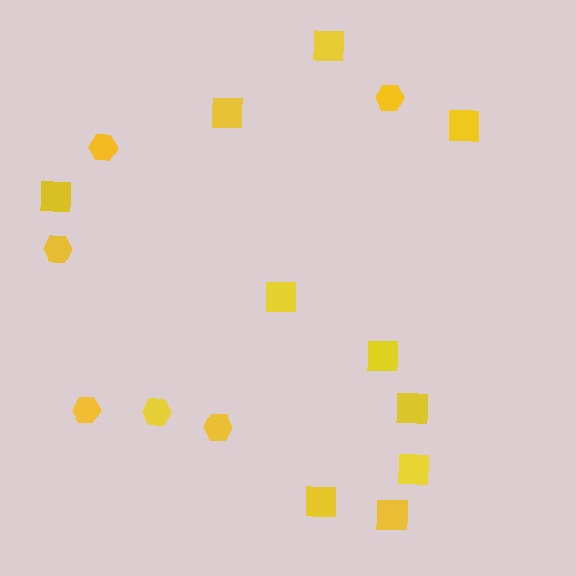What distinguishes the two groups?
There are 2 groups: one group of squares (10) and one group of hexagons (6).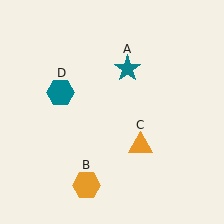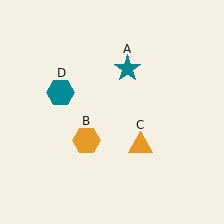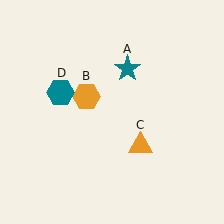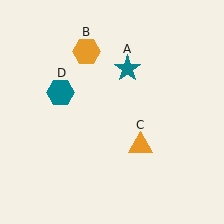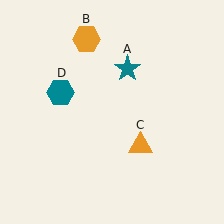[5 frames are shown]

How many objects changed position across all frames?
1 object changed position: orange hexagon (object B).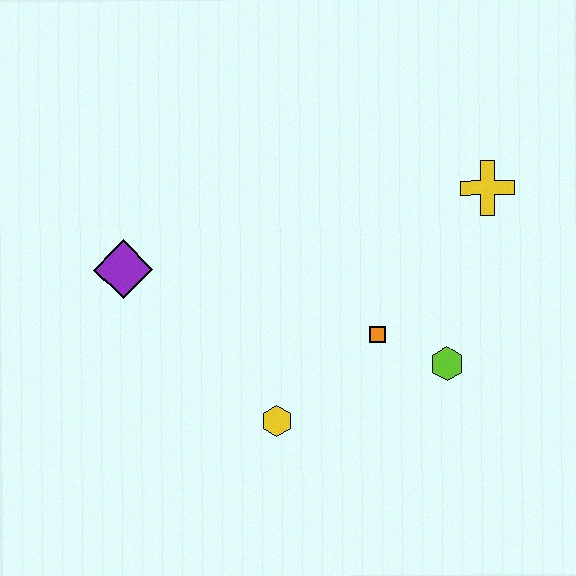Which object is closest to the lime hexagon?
The orange square is closest to the lime hexagon.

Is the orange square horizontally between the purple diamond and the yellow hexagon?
No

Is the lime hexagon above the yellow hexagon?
Yes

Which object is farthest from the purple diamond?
The yellow cross is farthest from the purple diamond.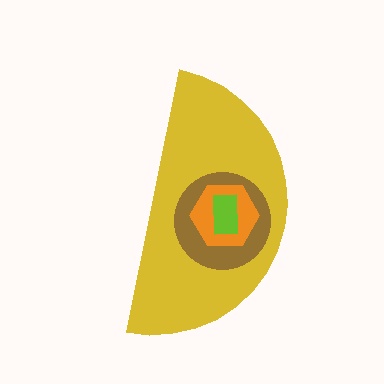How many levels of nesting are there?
4.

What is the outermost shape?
The yellow semicircle.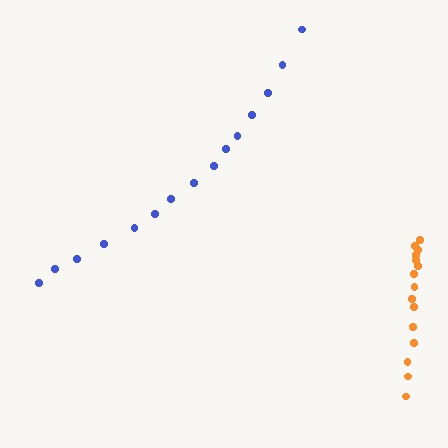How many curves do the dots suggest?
There are 2 distinct paths.